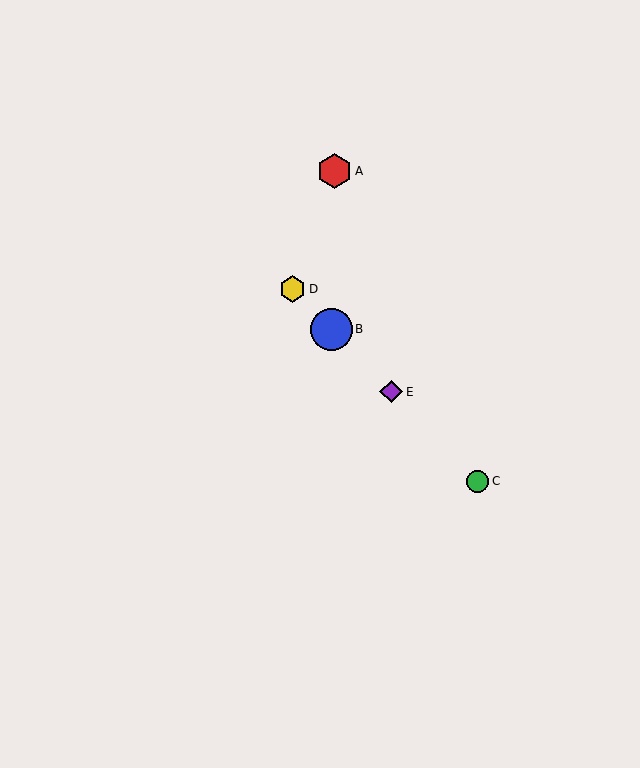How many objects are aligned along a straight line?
4 objects (B, C, D, E) are aligned along a straight line.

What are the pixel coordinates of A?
Object A is at (335, 171).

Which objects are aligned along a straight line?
Objects B, C, D, E are aligned along a straight line.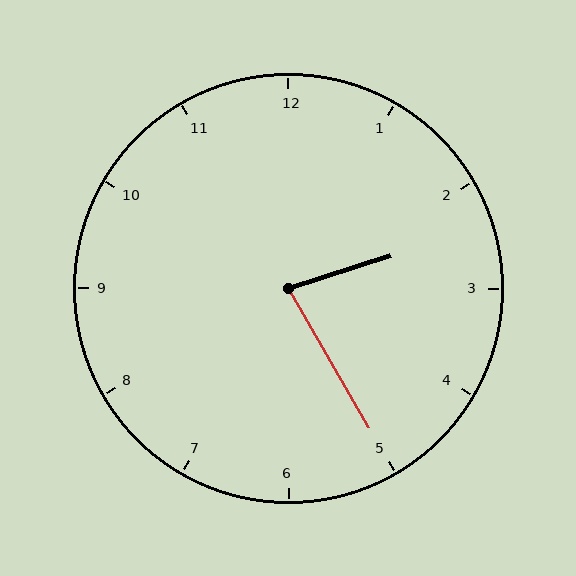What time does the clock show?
2:25.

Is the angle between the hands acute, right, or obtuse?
It is acute.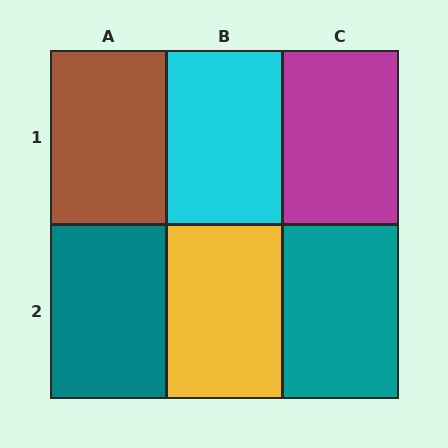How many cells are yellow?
1 cell is yellow.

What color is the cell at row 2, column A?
Teal.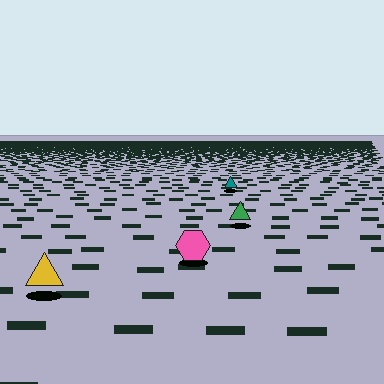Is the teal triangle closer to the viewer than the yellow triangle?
No. The yellow triangle is closer — you can tell from the texture gradient: the ground texture is coarser near it.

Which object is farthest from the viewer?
The teal triangle is farthest from the viewer. It appears smaller and the ground texture around it is denser.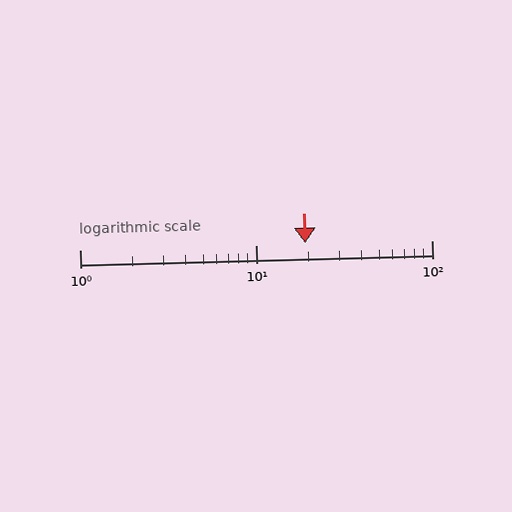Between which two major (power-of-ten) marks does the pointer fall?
The pointer is between 10 and 100.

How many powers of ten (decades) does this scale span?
The scale spans 2 decades, from 1 to 100.